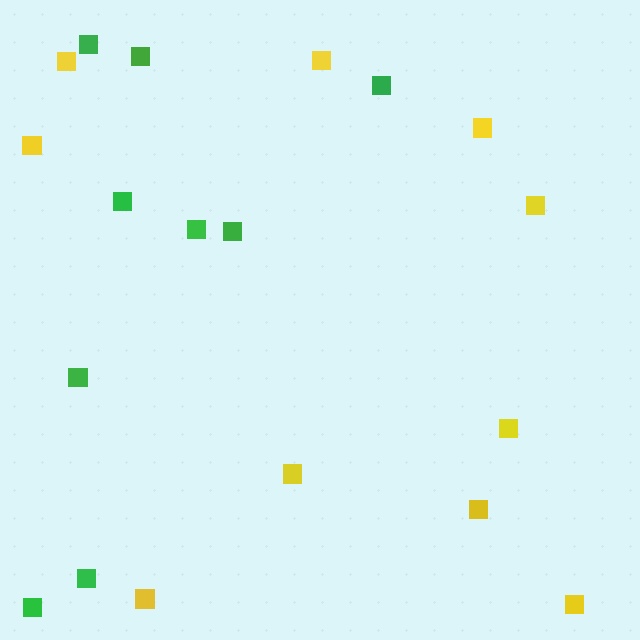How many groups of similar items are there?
There are 2 groups: one group of green squares (9) and one group of yellow squares (10).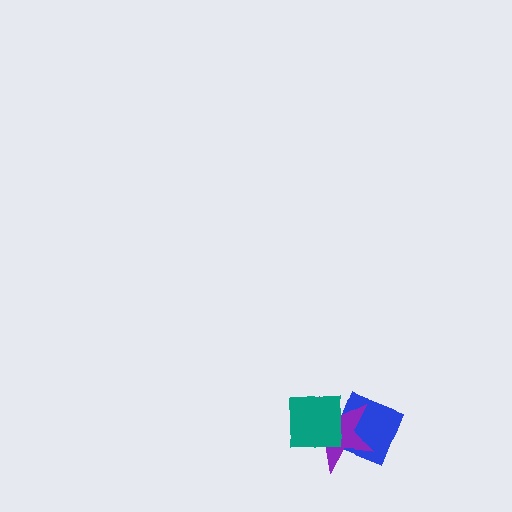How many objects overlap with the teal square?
2 objects overlap with the teal square.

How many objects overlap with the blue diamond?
2 objects overlap with the blue diamond.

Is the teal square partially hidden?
No, no other shape covers it.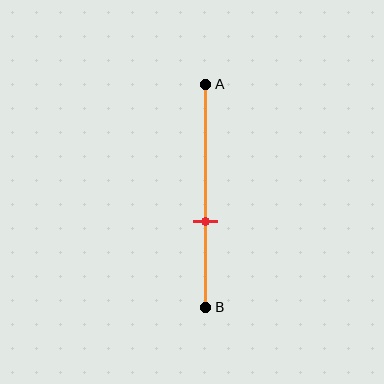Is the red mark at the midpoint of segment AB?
No, the mark is at about 60% from A, not at the 50% midpoint.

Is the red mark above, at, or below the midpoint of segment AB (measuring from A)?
The red mark is below the midpoint of segment AB.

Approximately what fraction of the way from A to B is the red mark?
The red mark is approximately 60% of the way from A to B.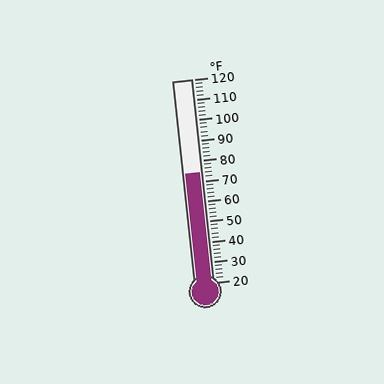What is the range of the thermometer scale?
The thermometer scale ranges from 20°F to 120°F.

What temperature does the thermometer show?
The thermometer shows approximately 74°F.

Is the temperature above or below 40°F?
The temperature is above 40°F.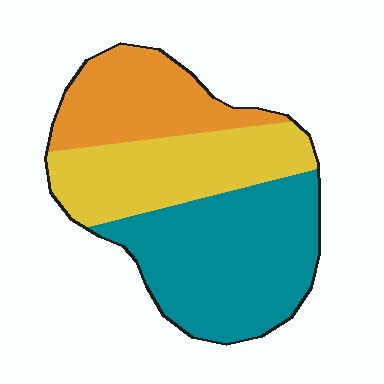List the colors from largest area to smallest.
From largest to smallest: teal, yellow, orange.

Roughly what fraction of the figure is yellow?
Yellow takes up about one third (1/3) of the figure.